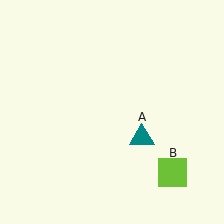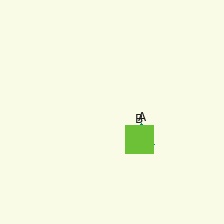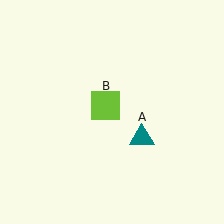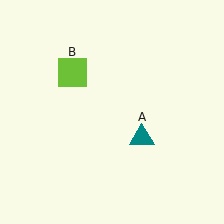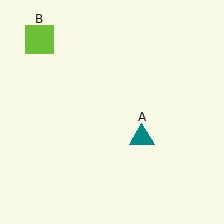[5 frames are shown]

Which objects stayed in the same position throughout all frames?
Teal triangle (object A) remained stationary.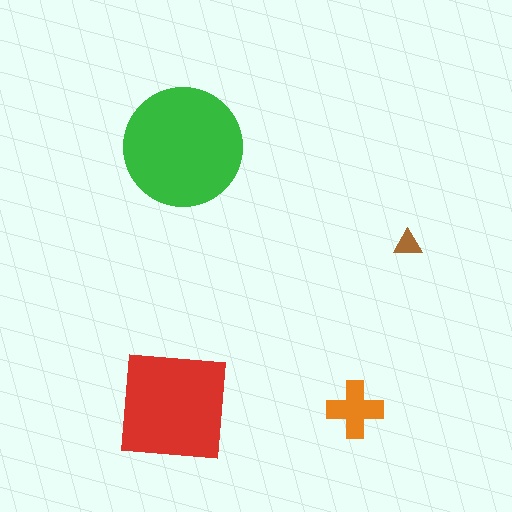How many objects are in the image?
There are 4 objects in the image.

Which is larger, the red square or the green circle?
The green circle.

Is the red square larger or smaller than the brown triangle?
Larger.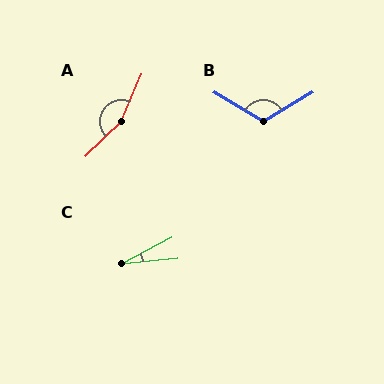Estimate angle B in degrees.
Approximately 119 degrees.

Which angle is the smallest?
C, at approximately 22 degrees.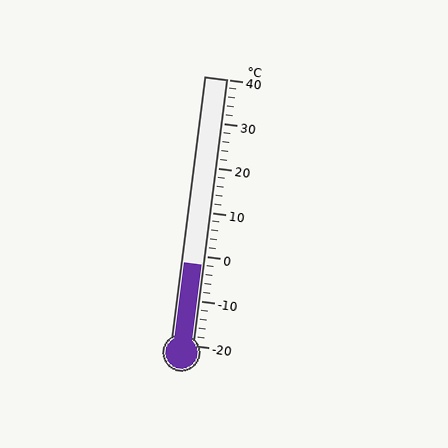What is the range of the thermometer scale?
The thermometer scale ranges from -20°C to 40°C.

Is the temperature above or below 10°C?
The temperature is below 10°C.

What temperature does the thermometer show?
The thermometer shows approximately -2°C.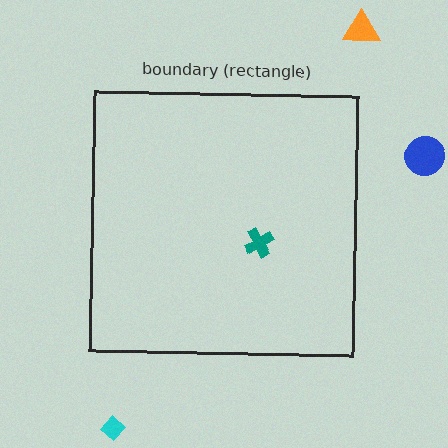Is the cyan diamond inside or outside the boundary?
Outside.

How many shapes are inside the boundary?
1 inside, 3 outside.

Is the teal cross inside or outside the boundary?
Inside.